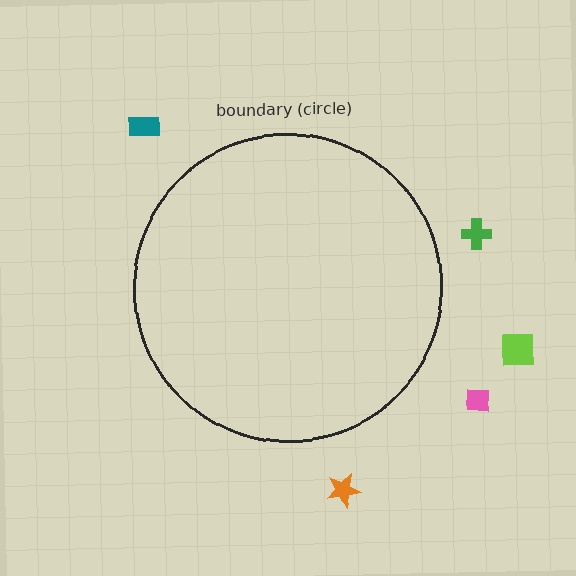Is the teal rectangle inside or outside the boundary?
Outside.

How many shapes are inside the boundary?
0 inside, 5 outside.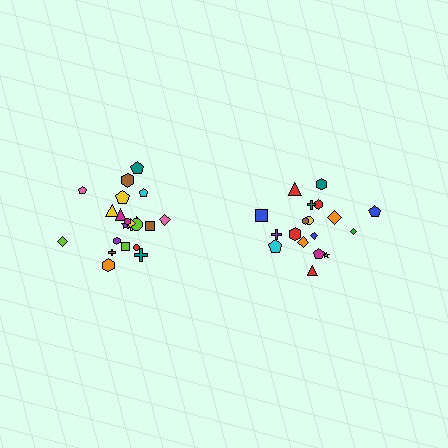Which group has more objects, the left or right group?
The left group.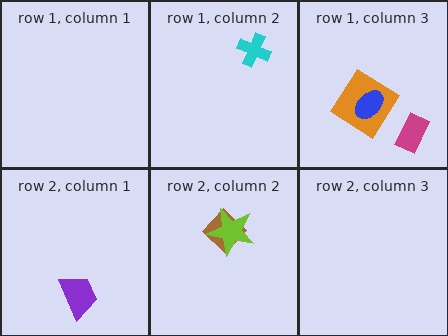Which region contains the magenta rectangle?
The row 1, column 3 region.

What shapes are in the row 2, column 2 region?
The brown diamond, the lime star.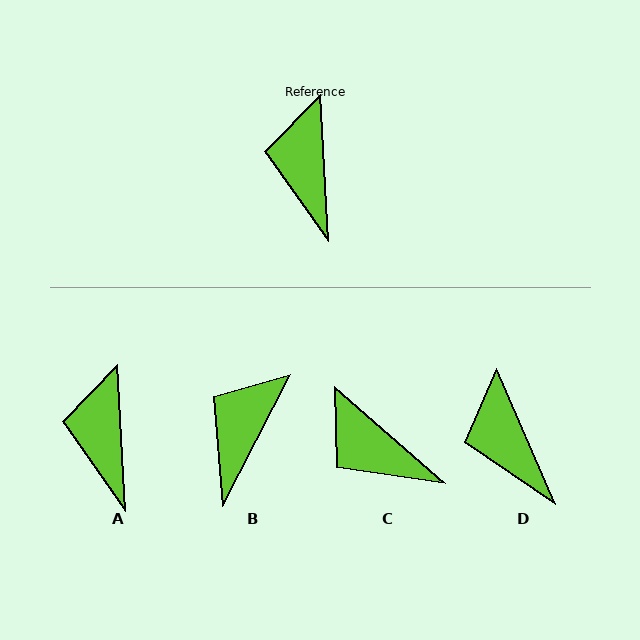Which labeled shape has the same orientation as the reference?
A.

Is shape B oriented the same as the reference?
No, it is off by about 30 degrees.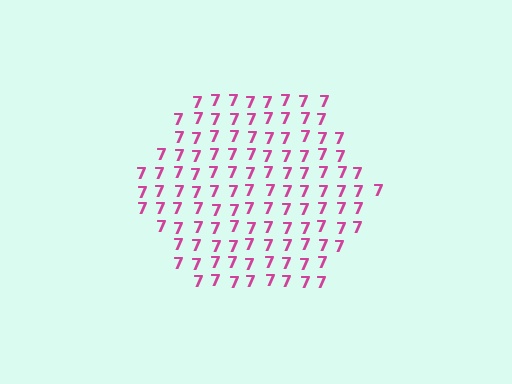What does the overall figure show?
The overall figure shows a hexagon.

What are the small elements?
The small elements are digit 7's.